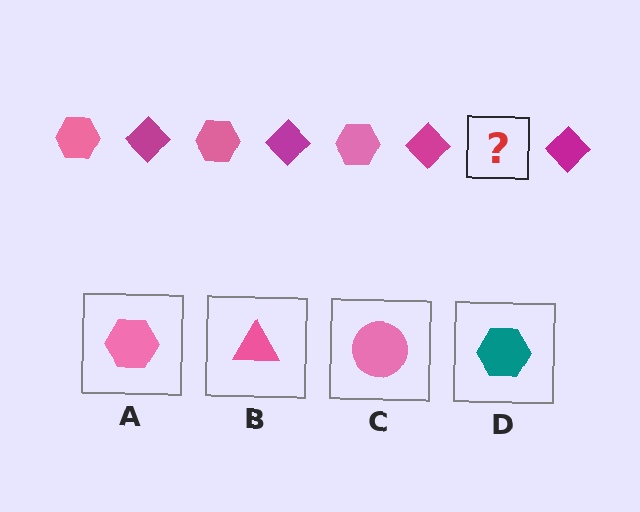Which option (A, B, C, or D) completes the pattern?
A.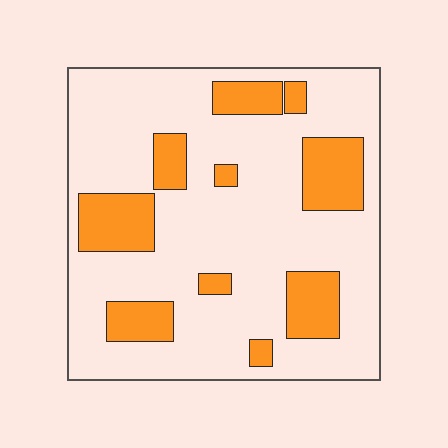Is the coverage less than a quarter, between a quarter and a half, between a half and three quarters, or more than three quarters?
Less than a quarter.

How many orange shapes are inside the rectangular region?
10.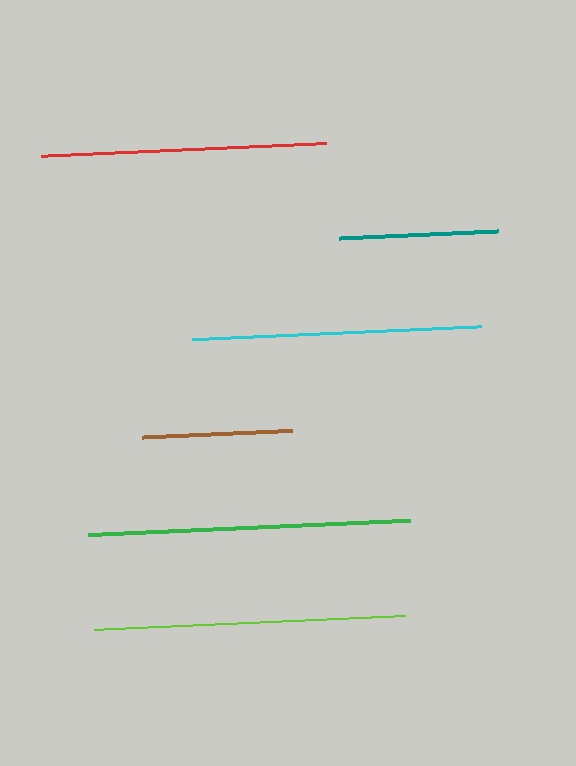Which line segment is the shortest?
The brown line is the shortest at approximately 150 pixels.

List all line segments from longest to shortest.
From longest to shortest: green, lime, cyan, red, teal, brown.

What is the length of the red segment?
The red segment is approximately 286 pixels long.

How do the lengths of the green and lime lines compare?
The green and lime lines are approximately the same length.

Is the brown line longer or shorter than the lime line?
The lime line is longer than the brown line.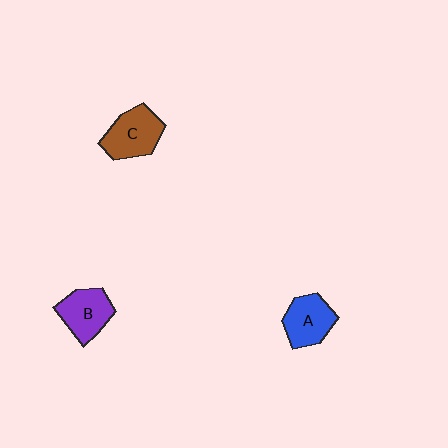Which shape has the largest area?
Shape C (brown).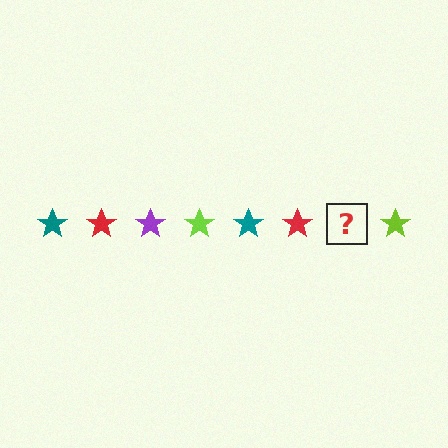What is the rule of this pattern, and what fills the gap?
The rule is that the pattern cycles through teal, red, purple, lime stars. The gap should be filled with a purple star.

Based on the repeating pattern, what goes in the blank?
The blank should be a purple star.